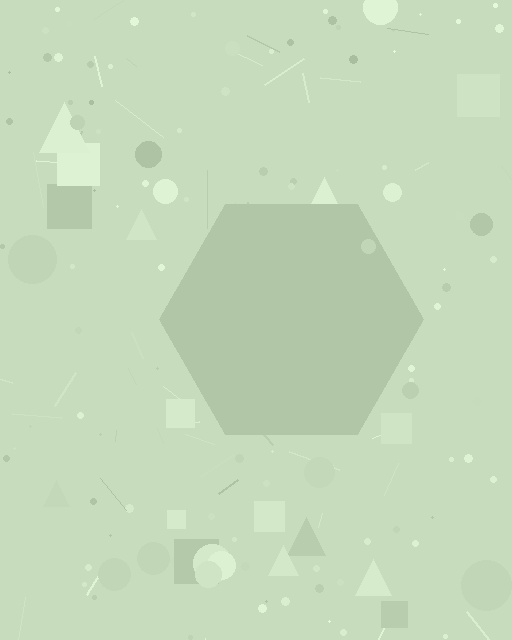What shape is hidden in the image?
A hexagon is hidden in the image.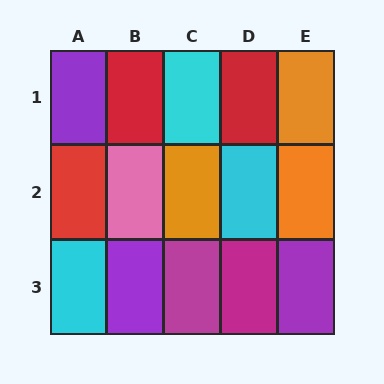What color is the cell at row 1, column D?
Red.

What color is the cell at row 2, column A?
Red.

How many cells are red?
3 cells are red.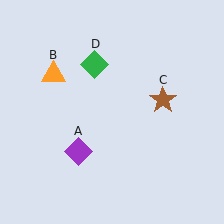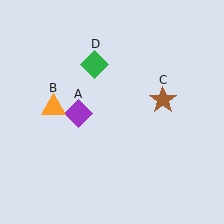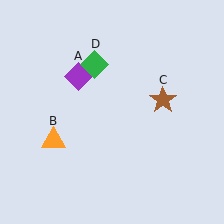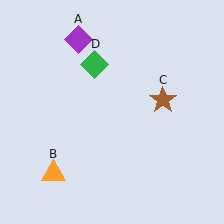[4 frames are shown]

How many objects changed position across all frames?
2 objects changed position: purple diamond (object A), orange triangle (object B).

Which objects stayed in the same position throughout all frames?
Brown star (object C) and green diamond (object D) remained stationary.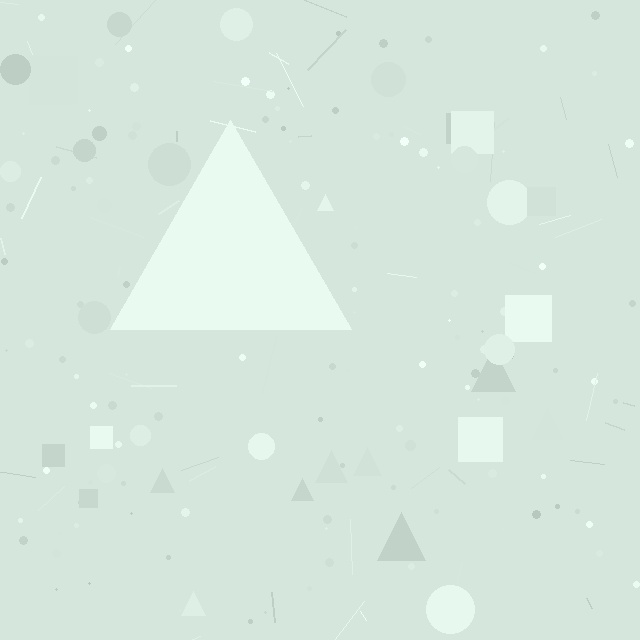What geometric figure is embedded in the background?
A triangle is embedded in the background.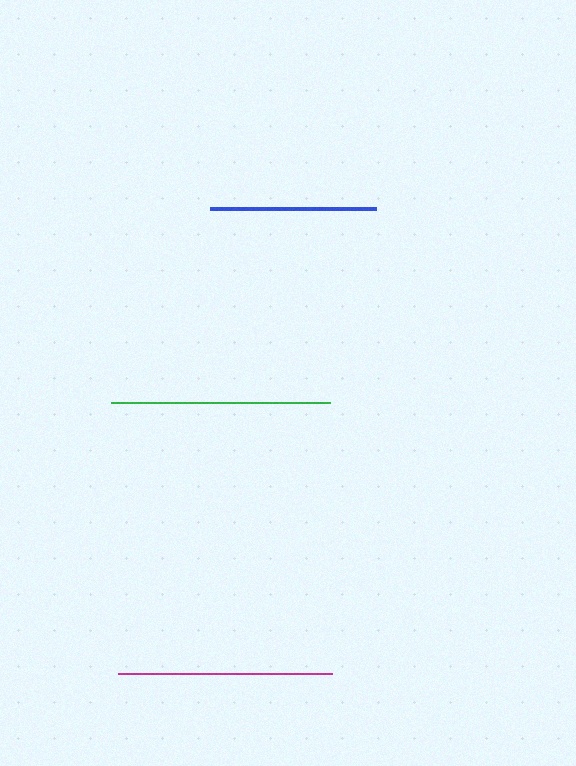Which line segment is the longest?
The green line is the longest at approximately 219 pixels.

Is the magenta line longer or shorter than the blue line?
The magenta line is longer than the blue line.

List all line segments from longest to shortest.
From longest to shortest: green, magenta, blue.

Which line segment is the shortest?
The blue line is the shortest at approximately 165 pixels.